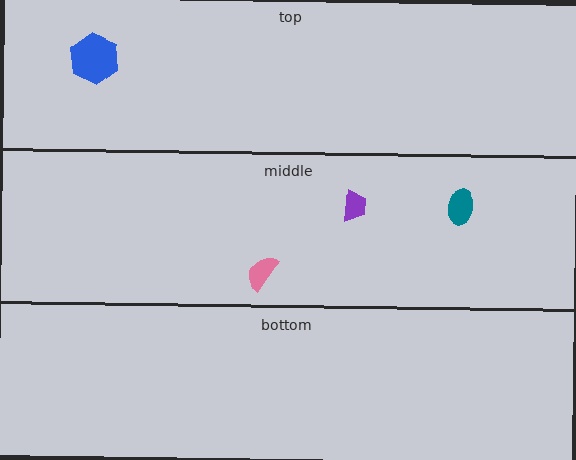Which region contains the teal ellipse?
The middle region.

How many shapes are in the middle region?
3.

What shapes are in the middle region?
The teal ellipse, the purple trapezoid, the pink semicircle.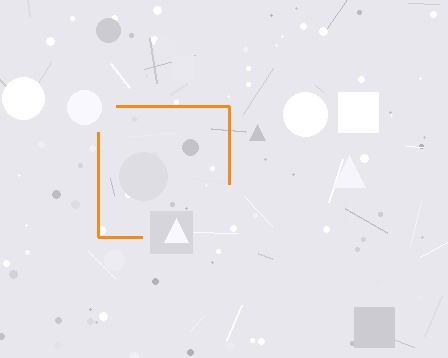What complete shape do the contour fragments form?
The contour fragments form a square.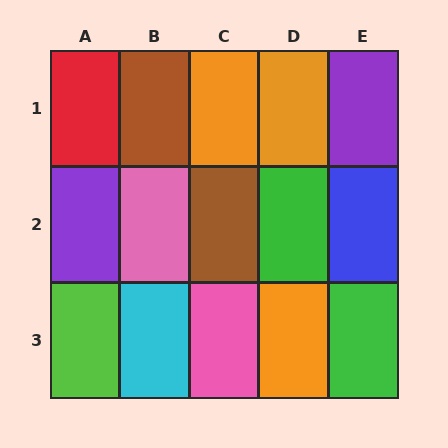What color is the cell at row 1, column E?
Purple.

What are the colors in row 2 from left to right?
Purple, pink, brown, green, blue.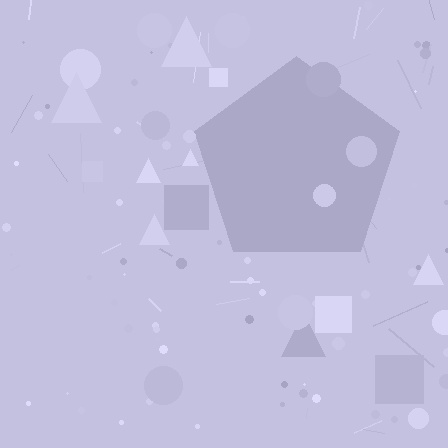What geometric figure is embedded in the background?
A pentagon is embedded in the background.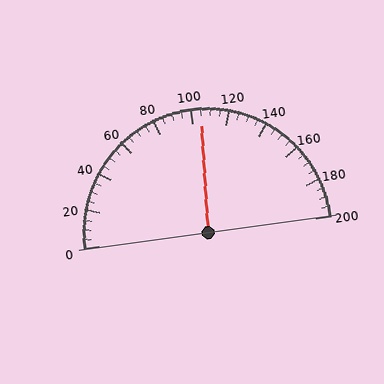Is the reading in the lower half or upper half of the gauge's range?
The reading is in the upper half of the range (0 to 200).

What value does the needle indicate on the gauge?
The needle indicates approximately 105.